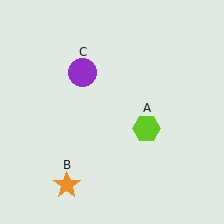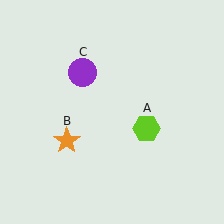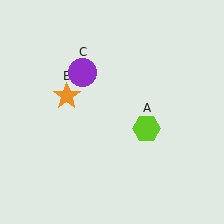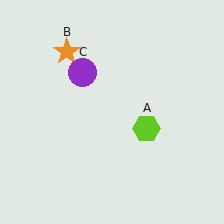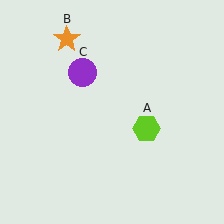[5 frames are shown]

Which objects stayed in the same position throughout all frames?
Lime hexagon (object A) and purple circle (object C) remained stationary.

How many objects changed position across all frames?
1 object changed position: orange star (object B).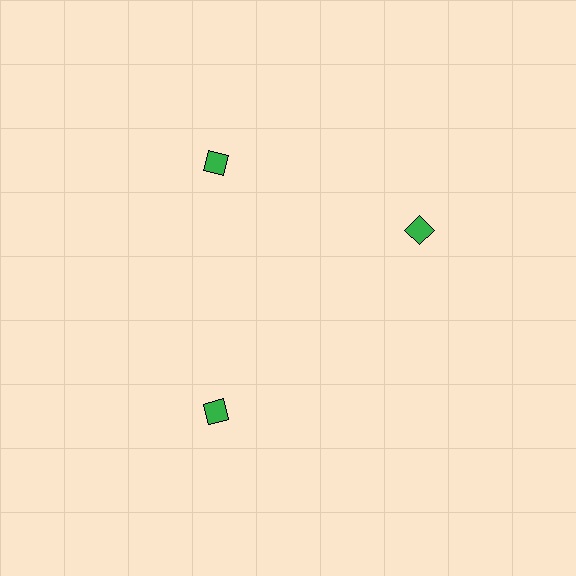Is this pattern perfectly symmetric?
No. The 3 green squares are arranged in a ring, but one element near the 3 o'clock position is rotated out of alignment along the ring, breaking the 3-fold rotational symmetry.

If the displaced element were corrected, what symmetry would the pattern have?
It would have 3-fold rotational symmetry — the pattern would map onto itself every 120 degrees.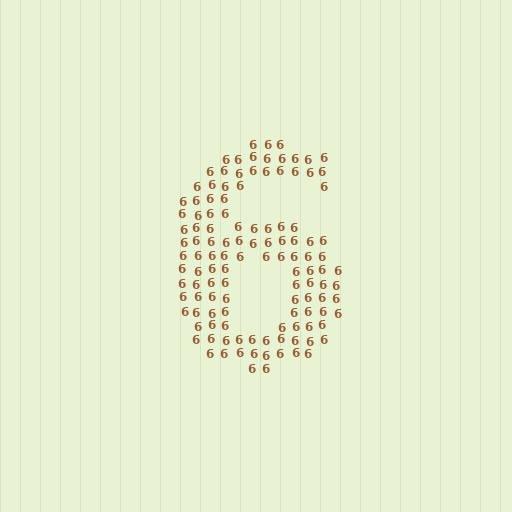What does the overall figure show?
The overall figure shows the digit 6.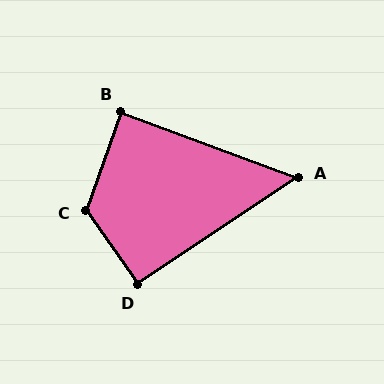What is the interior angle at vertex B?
Approximately 89 degrees (approximately right).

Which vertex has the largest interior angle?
C, at approximately 126 degrees.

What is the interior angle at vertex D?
Approximately 91 degrees (approximately right).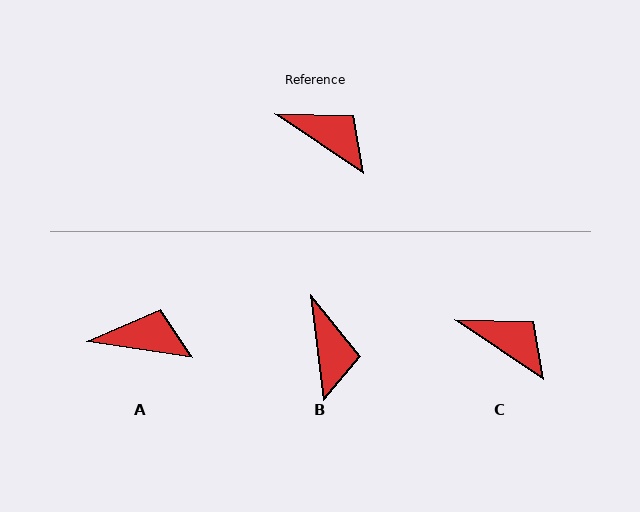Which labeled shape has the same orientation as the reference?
C.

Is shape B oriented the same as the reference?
No, it is off by about 50 degrees.